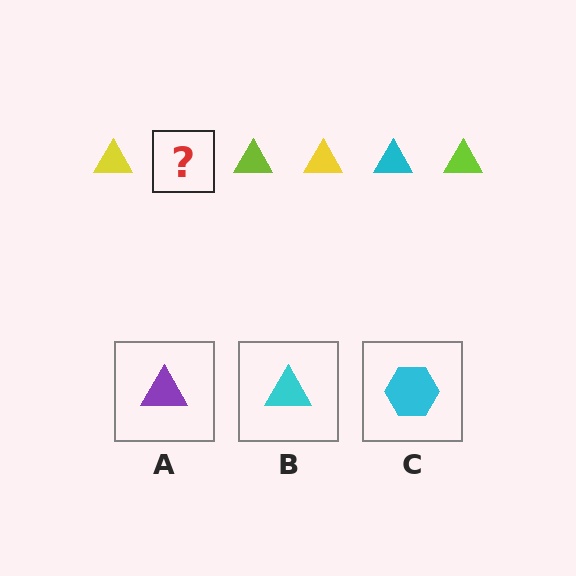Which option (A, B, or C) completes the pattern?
B.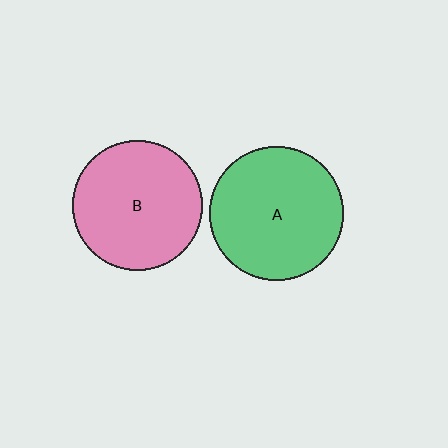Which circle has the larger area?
Circle A (green).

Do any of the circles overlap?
No, none of the circles overlap.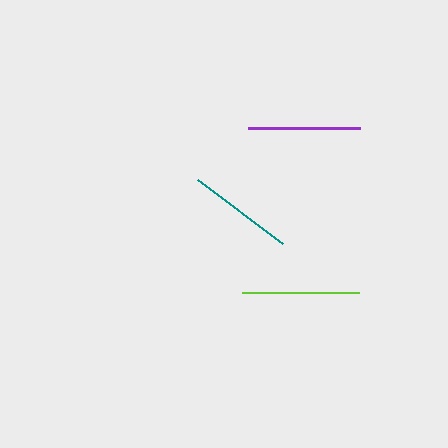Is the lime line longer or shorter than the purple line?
The lime line is longer than the purple line.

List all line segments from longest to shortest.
From longest to shortest: lime, purple, teal.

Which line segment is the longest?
The lime line is the longest at approximately 117 pixels.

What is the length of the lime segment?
The lime segment is approximately 117 pixels long.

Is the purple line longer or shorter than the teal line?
The purple line is longer than the teal line.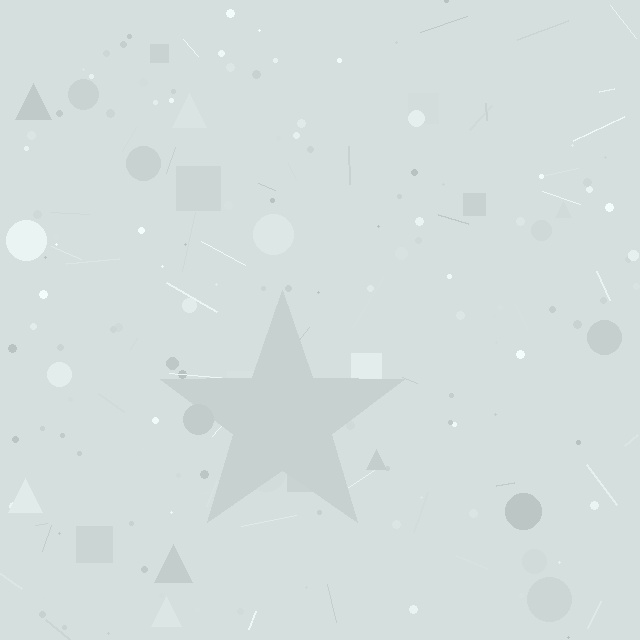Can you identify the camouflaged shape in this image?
The camouflaged shape is a star.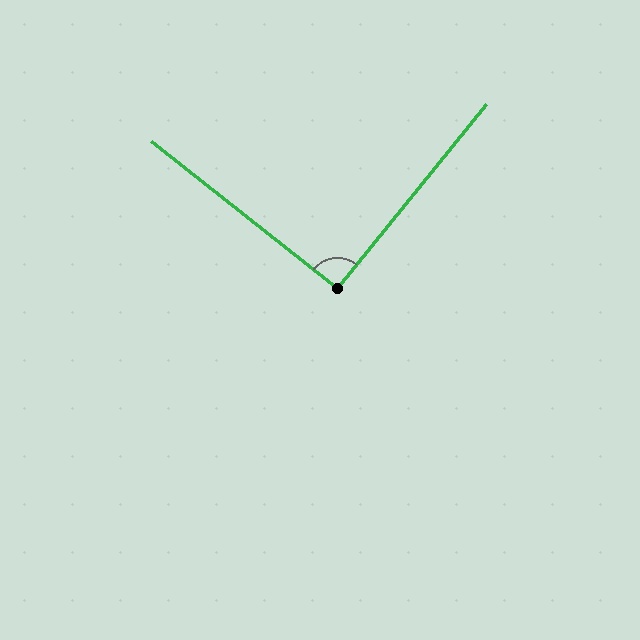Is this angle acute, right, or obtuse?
It is approximately a right angle.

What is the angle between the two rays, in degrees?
Approximately 91 degrees.